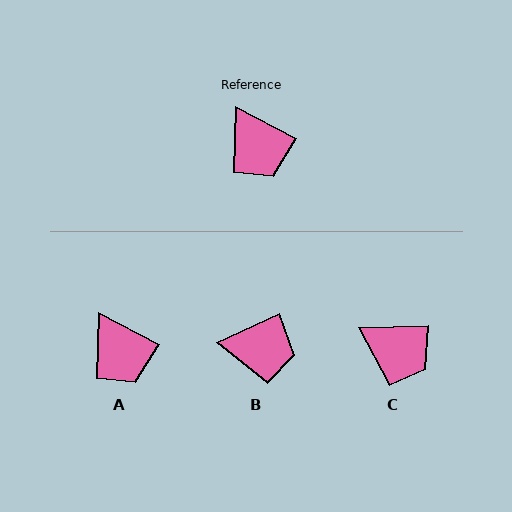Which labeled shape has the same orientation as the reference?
A.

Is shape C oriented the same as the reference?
No, it is off by about 29 degrees.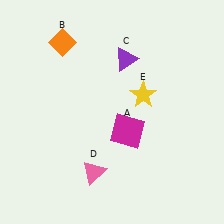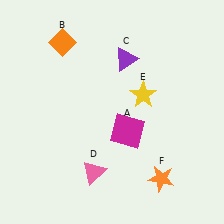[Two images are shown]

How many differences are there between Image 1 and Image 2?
There is 1 difference between the two images.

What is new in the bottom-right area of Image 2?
An orange star (F) was added in the bottom-right area of Image 2.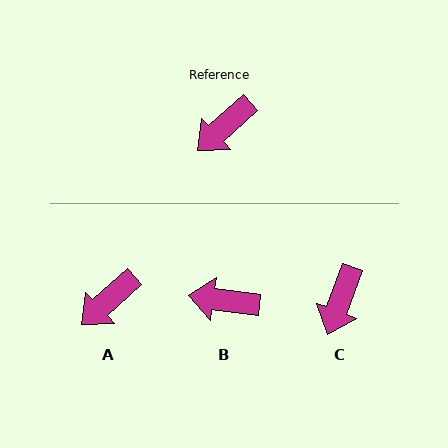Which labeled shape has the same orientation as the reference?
A.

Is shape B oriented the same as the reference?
No, it is off by about 50 degrees.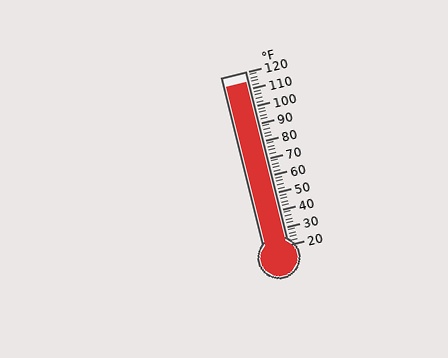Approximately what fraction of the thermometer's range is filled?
The thermometer is filled to approximately 95% of its range.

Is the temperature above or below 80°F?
The temperature is above 80°F.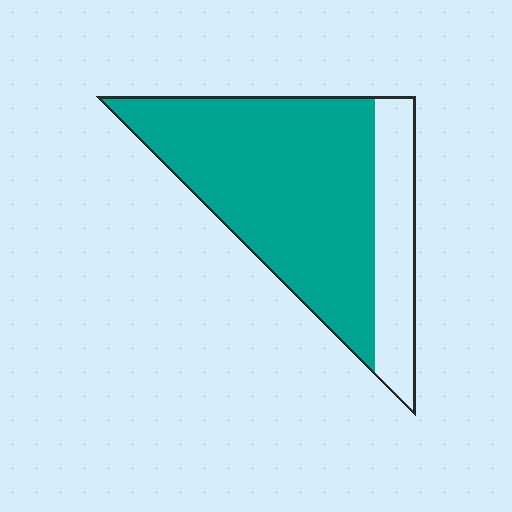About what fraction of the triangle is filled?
About three quarters (3/4).